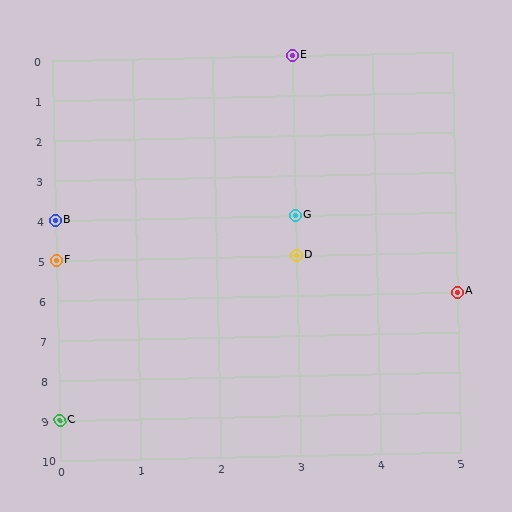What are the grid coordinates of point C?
Point C is at grid coordinates (0, 9).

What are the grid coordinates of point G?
Point G is at grid coordinates (3, 4).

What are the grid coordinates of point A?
Point A is at grid coordinates (5, 6).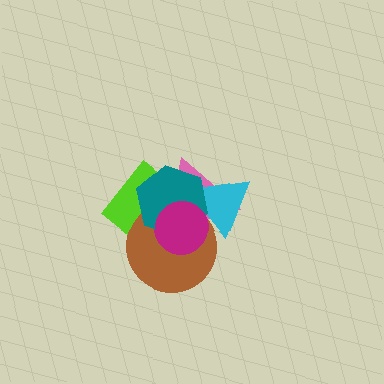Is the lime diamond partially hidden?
Yes, it is partially covered by another shape.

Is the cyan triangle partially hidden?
Yes, it is partially covered by another shape.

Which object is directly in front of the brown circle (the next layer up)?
The cyan triangle is directly in front of the brown circle.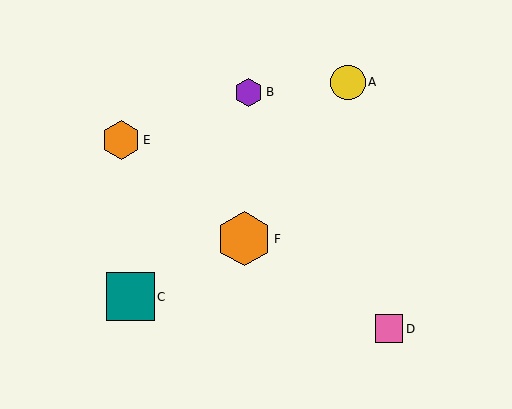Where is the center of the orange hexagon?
The center of the orange hexagon is at (244, 239).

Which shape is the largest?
The orange hexagon (labeled F) is the largest.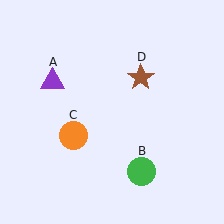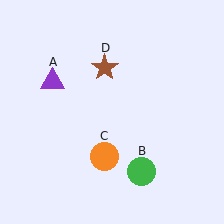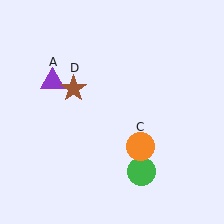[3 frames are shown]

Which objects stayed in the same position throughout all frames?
Purple triangle (object A) and green circle (object B) remained stationary.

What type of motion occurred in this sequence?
The orange circle (object C), brown star (object D) rotated counterclockwise around the center of the scene.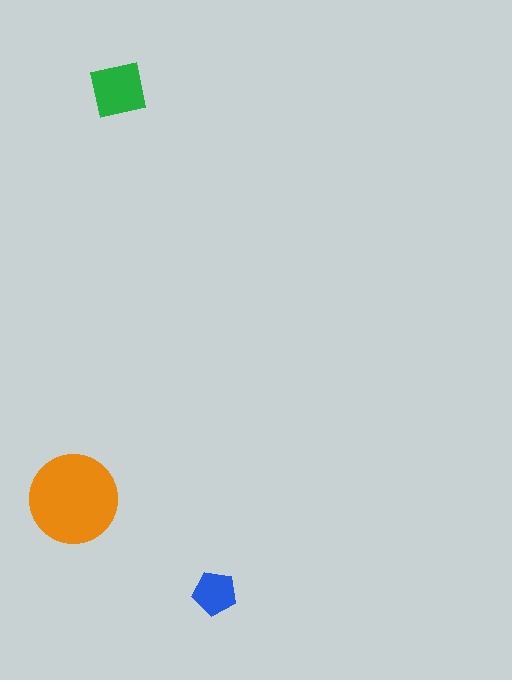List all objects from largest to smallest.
The orange circle, the green square, the blue pentagon.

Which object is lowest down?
The blue pentagon is bottommost.